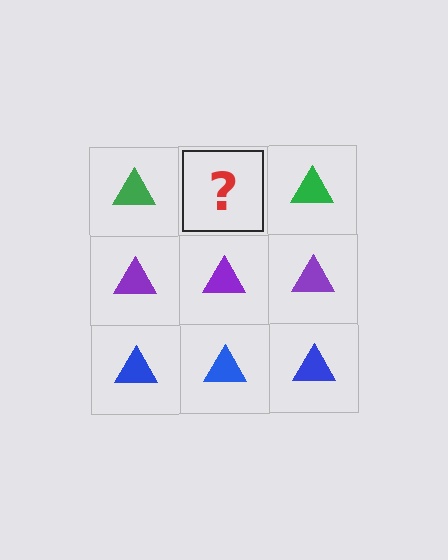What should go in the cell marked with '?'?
The missing cell should contain a green triangle.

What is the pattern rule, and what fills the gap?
The rule is that each row has a consistent color. The gap should be filled with a green triangle.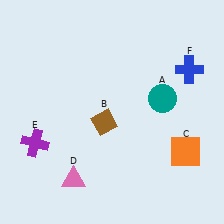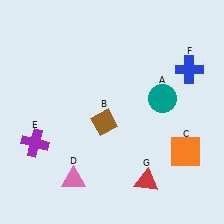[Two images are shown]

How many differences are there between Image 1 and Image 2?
There is 1 difference between the two images.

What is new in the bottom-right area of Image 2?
A red triangle (G) was added in the bottom-right area of Image 2.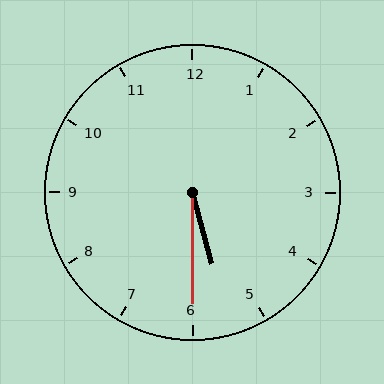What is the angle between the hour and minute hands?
Approximately 15 degrees.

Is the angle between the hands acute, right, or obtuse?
It is acute.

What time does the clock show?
5:30.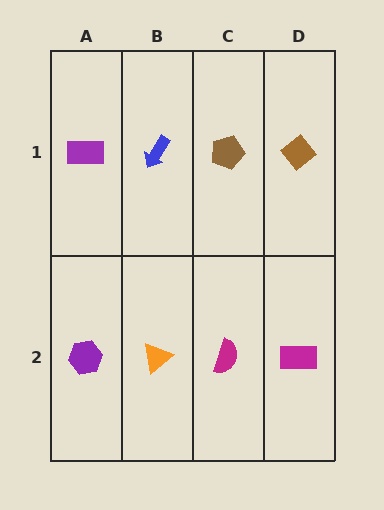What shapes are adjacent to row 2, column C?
A brown pentagon (row 1, column C), an orange triangle (row 2, column B), a magenta rectangle (row 2, column D).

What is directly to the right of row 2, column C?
A magenta rectangle.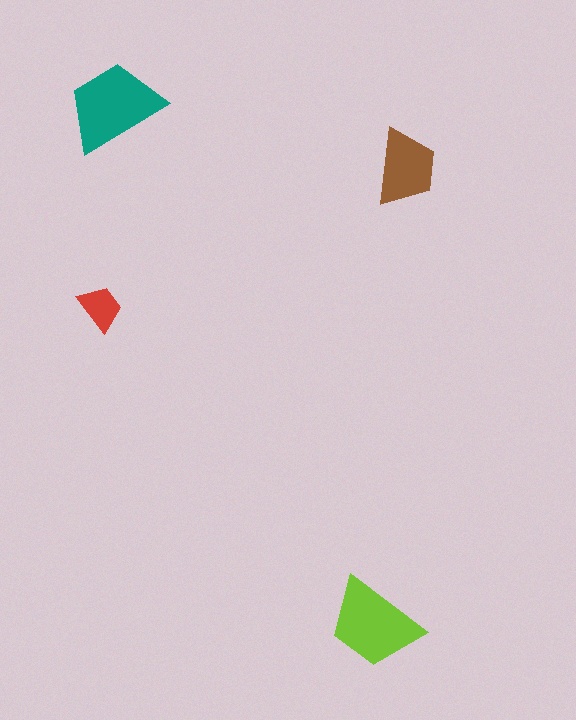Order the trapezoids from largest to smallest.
the teal one, the lime one, the brown one, the red one.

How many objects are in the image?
There are 4 objects in the image.